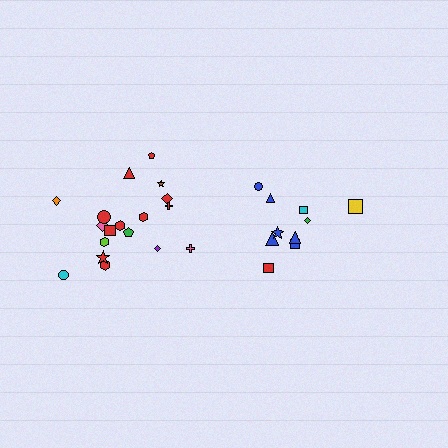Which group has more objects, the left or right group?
The left group.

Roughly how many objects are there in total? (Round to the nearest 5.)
Roughly 30 objects in total.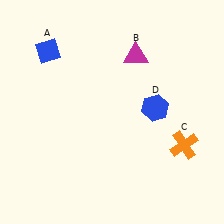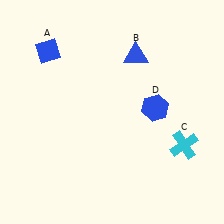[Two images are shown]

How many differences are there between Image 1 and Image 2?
There are 2 differences between the two images.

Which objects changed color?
B changed from magenta to blue. C changed from orange to cyan.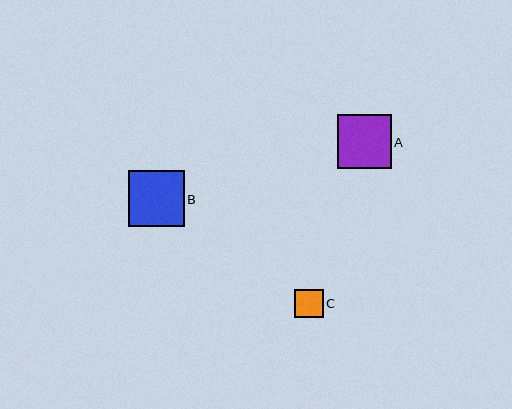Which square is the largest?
Square B is the largest with a size of approximately 55 pixels.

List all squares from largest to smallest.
From largest to smallest: B, A, C.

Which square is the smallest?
Square C is the smallest with a size of approximately 29 pixels.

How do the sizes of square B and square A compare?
Square B and square A are approximately the same size.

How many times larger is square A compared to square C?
Square A is approximately 1.9 times the size of square C.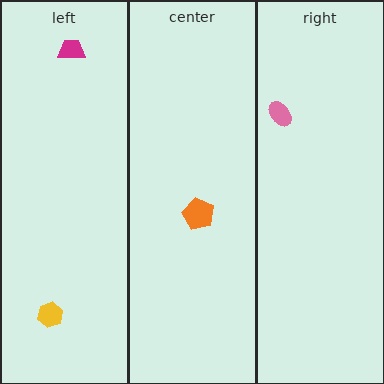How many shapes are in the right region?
1.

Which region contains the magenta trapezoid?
The left region.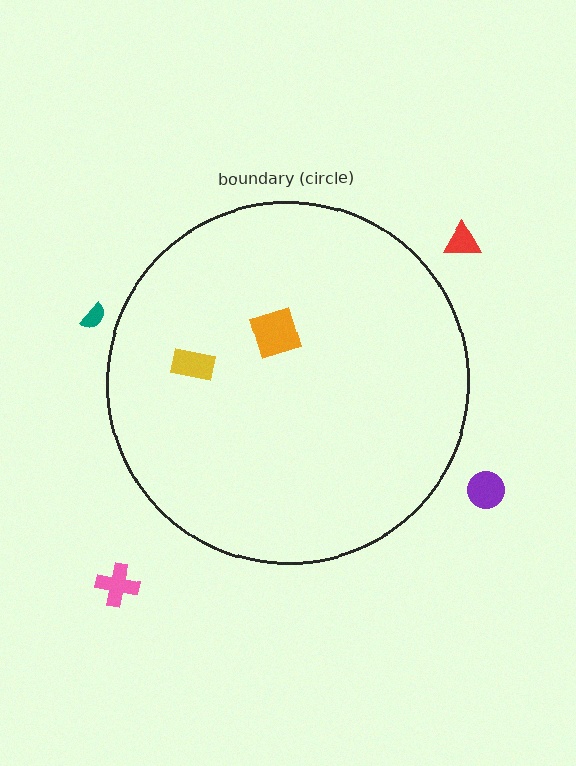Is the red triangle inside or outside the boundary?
Outside.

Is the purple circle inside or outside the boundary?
Outside.